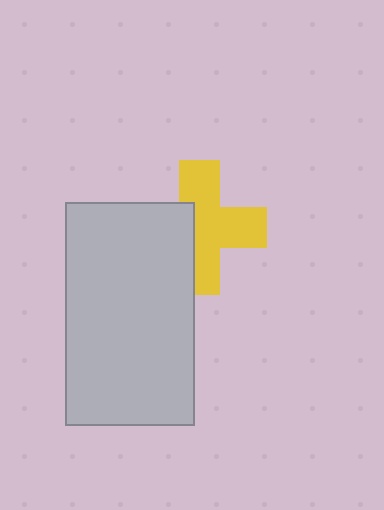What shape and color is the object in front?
The object in front is a light gray rectangle.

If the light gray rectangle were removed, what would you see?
You would see the complete yellow cross.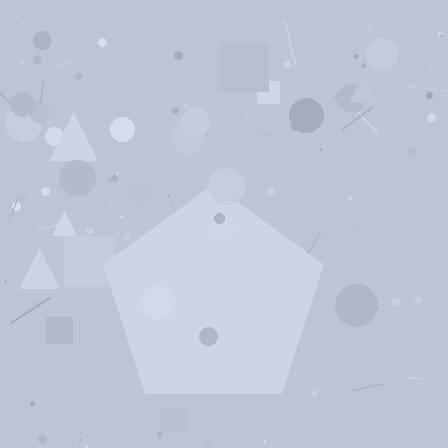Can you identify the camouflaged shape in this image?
The camouflaged shape is a pentagon.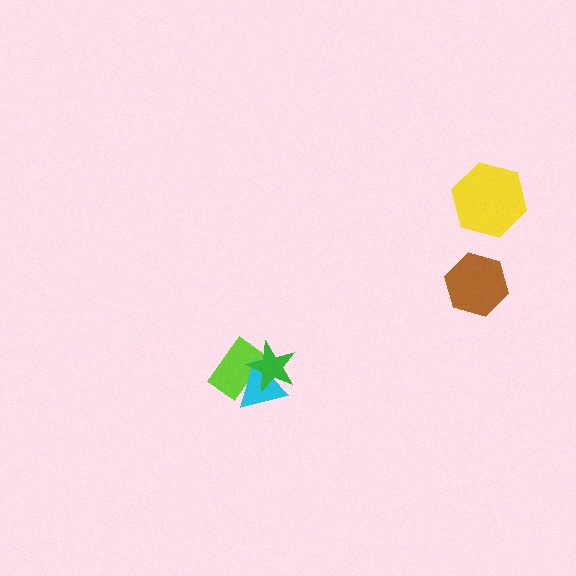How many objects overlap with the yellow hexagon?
0 objects overlap with the yellow hexagon.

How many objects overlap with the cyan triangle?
2 objects overlap with the cyan triangle.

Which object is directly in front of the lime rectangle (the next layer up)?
The cyan triangle is directly in front of the lime rectangle.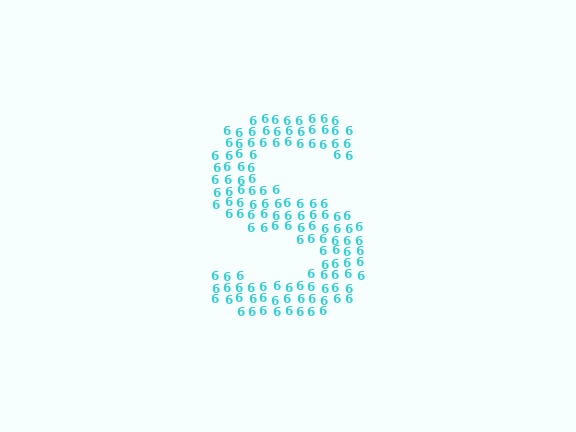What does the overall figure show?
The overall figure shows the letter S.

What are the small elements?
The small elements are digit 6's.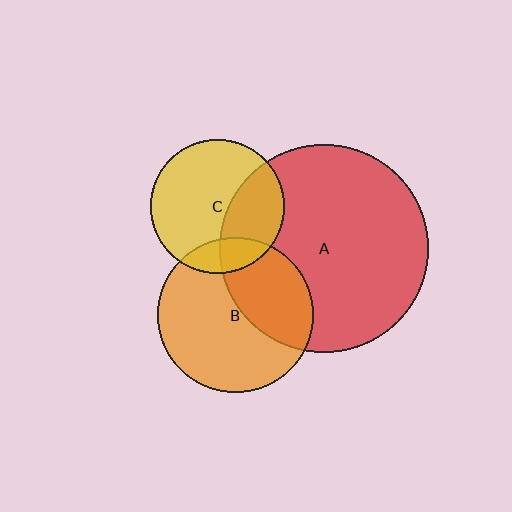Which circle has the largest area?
Circle A (red).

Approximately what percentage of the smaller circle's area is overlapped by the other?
Approximately 35%.